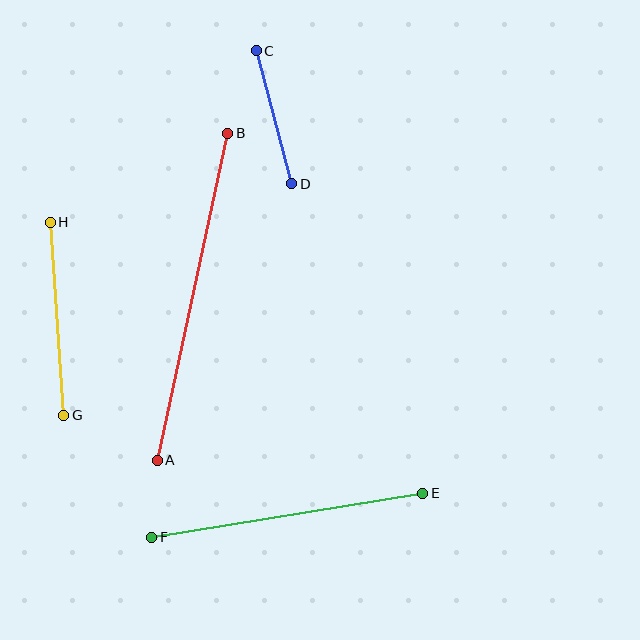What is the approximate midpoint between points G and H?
The midpoint is at approximately (57, 319) pixels.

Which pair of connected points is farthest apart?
Points A and B are farthest apart.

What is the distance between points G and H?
The distance is approximately 194 pixels.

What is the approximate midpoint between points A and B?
The midpoint is at approximately (192, 297) pixels.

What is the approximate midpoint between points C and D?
The midpoint is at approximately (274, 117) pixels.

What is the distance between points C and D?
The distance is approximately 138 pixels.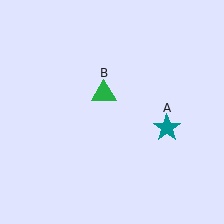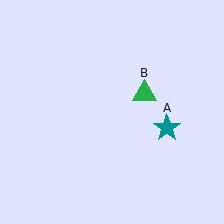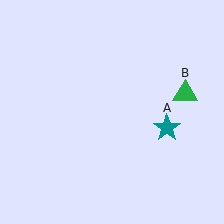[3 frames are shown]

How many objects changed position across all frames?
1 object changed position: green triangle (object B).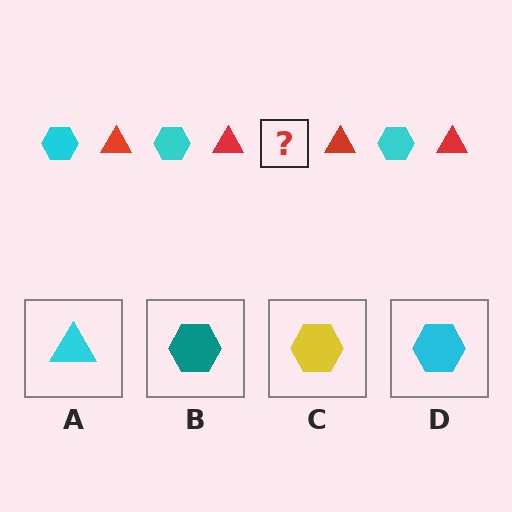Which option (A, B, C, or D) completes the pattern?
D.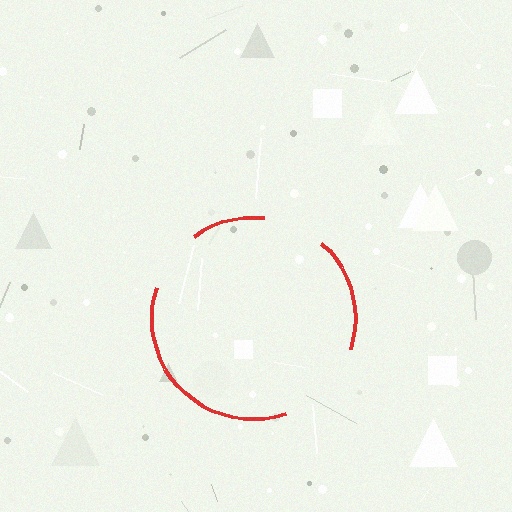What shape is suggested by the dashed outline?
The dashed outline suggests a circle.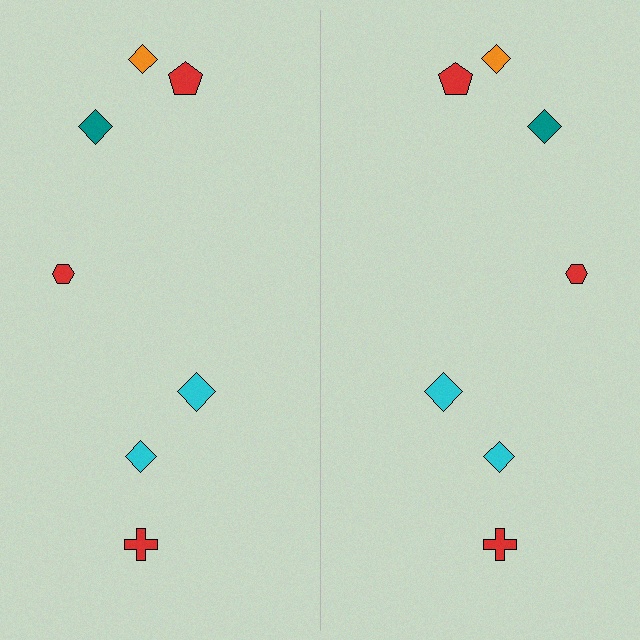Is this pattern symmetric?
Yes, this pattern has bilateral (reflection) symmetry.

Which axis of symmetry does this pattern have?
The pattern has a vertical axis of symmetry running through the center of the image.